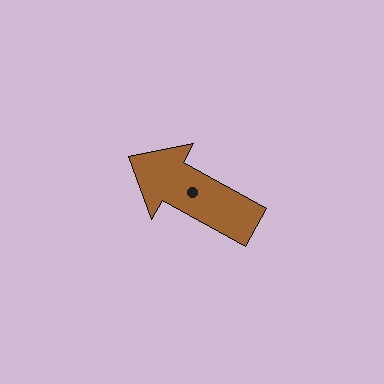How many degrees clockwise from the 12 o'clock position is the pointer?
Approximately 299 degrees.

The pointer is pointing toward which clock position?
Roughly 10 o'clock.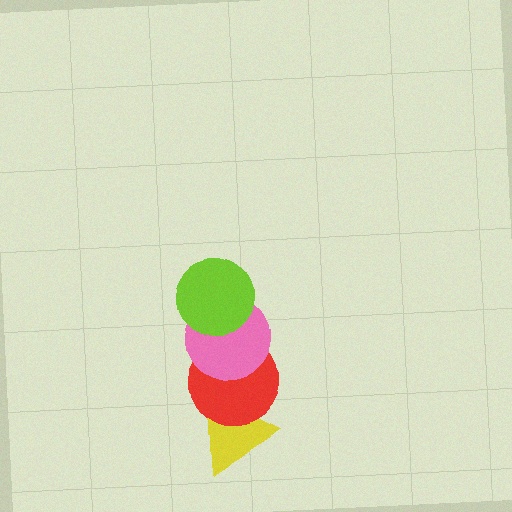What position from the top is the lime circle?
The lime circle is 1st from the top.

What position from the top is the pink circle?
The pink circle is 2nd from the top.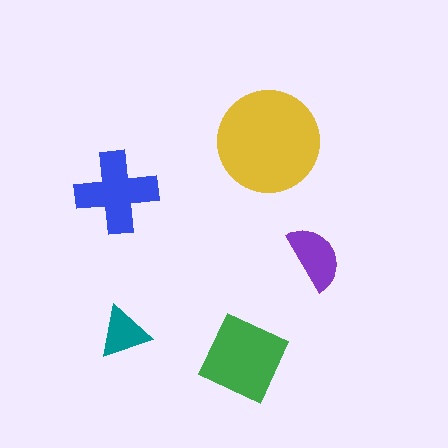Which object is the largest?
The yellow circle.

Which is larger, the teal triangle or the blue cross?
The blue cross.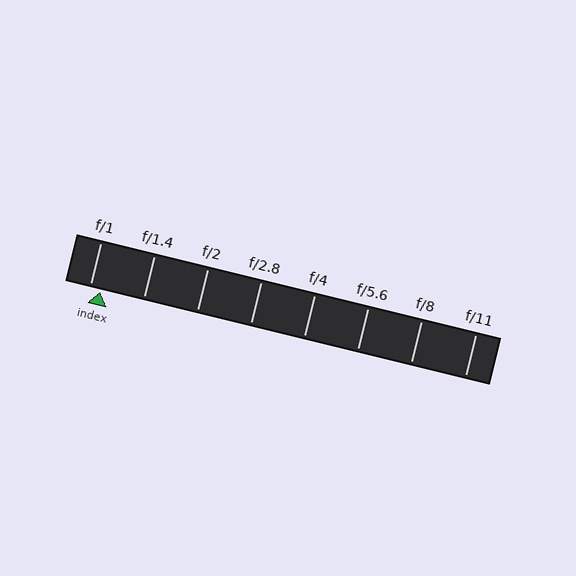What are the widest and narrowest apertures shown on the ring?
The widest aperture shown is f/1 and the narrowest is f/11.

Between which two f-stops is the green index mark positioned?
The index mark is between f/1 and f/1.4.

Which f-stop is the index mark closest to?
The index mark is closest to f/1.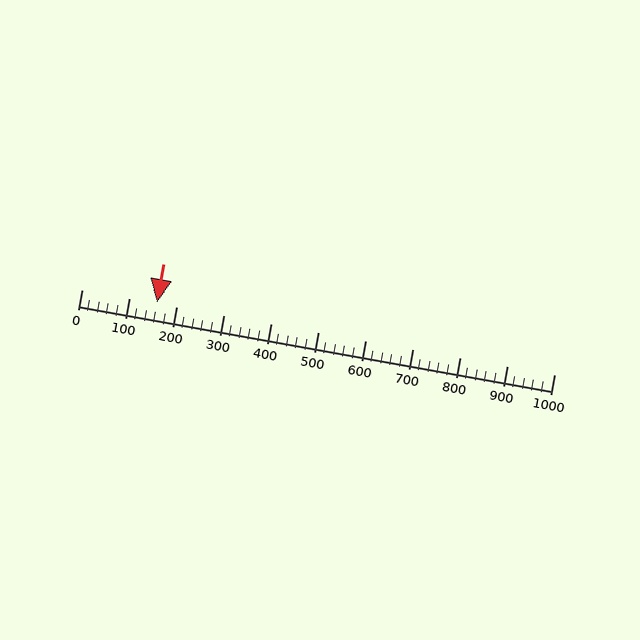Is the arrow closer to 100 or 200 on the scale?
The arrow is closer to 200.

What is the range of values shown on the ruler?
The ruler shows values from 0 to 1000.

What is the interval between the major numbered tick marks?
The major tick marks are spaced 100 units apart.